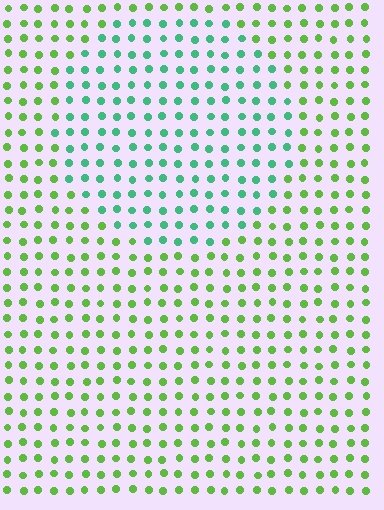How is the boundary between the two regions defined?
The boundary is defined purely by a slight shift in hue (about 45 degrees). Spacing, size, and orientation are identical on both sides.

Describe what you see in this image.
The image is filled with small lime elements in a uniform arrangement. A circle-shaped region is visible where the elements are tinted to a slightly different hue, forming a subtle color boundary.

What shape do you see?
I see a circle.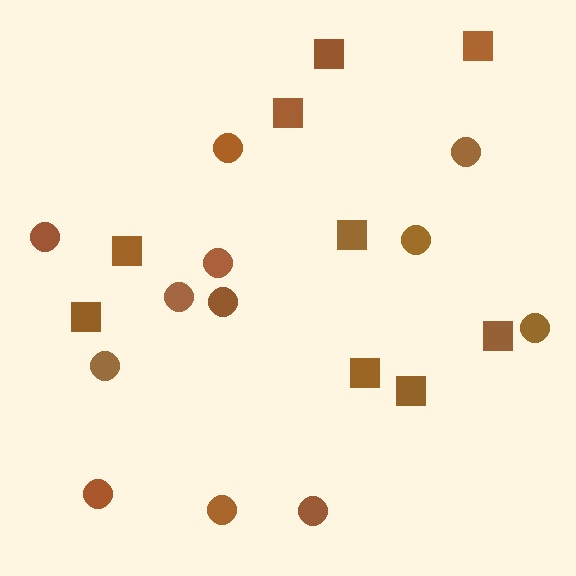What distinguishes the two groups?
There are 2 groups: one group of circles (12) and one group of squares (9).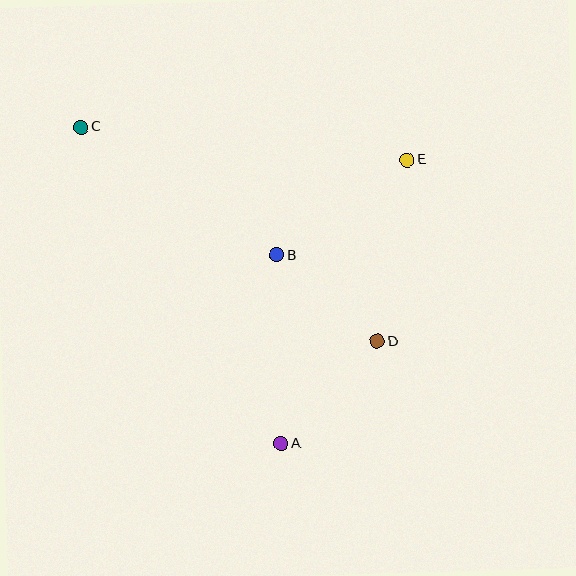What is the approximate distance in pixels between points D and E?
The distance between D and E is approximately 184 pixels.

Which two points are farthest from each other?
Points A and C are farthest from each other.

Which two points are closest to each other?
Points B and D are closest to each other.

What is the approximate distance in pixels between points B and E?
The distance between B and E is approximately 161 pixels.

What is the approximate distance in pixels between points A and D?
The distance between A and D is approximately 140 pixels.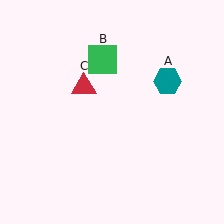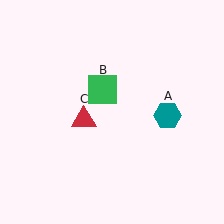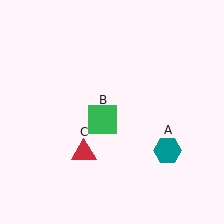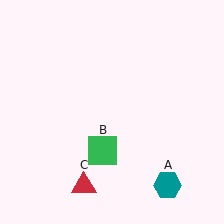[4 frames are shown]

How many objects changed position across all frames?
3 objects changed position: teal hexagon (object A), green square (object B), red triangle (object C).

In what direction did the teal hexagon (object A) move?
The teal hexagon (object A) moved down.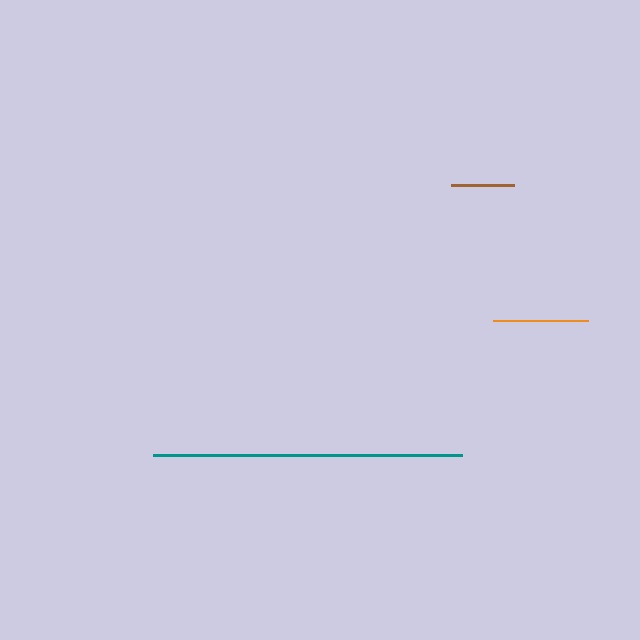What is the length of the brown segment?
The brown segment is approximately 63 pixels long.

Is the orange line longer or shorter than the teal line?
The teal line is longer than the orange line.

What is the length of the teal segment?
The teal segment is approximately 310 pixels long.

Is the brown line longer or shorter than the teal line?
The teal line is longer than the brown line.